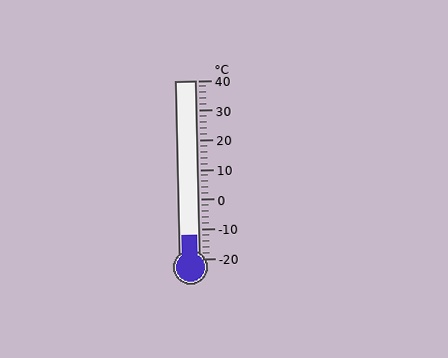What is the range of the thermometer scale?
The thermometer scale ranges from -20°C to 40°C.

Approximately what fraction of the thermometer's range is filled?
The thermometer is filled to approximately 15% of its range.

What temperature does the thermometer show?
The thermometer shows approximately -12°C.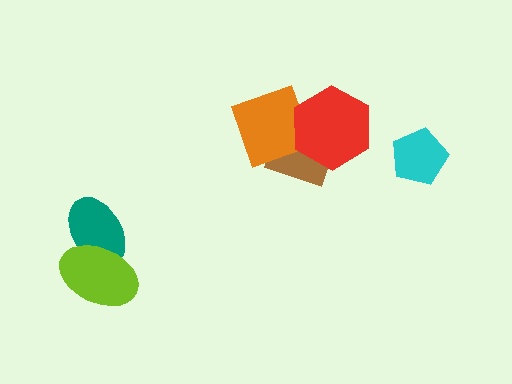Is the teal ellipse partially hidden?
Yes, it is partially covered by another shape.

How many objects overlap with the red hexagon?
2 objects overlap with the red hexagon.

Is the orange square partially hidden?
Yes, it is partially covered by another shape.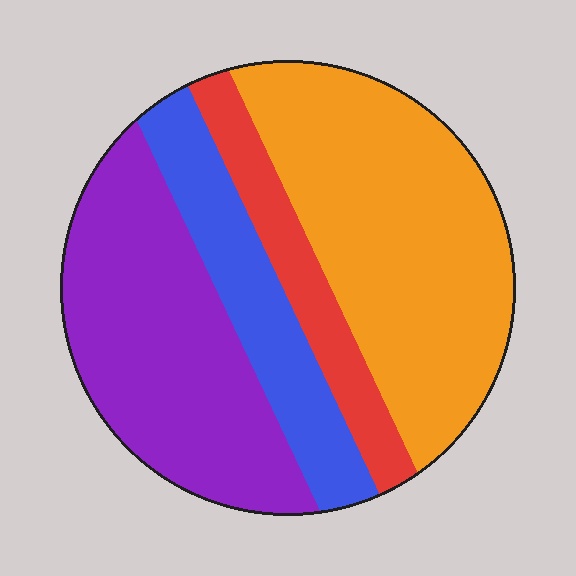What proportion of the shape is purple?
Purple covers 32% of the shape.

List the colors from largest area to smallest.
From largest to smallest: orange, purple, blue, red.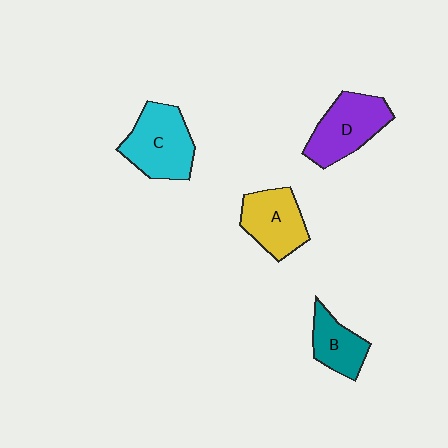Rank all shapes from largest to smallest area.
From largest to smallest: C (cyan), D (purple), A (yellow), B (teal).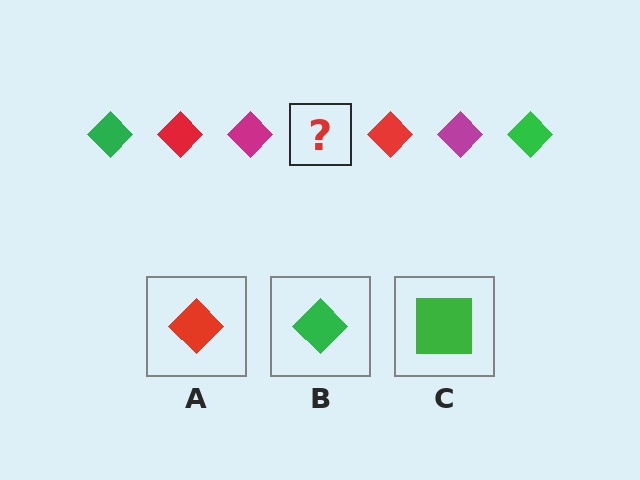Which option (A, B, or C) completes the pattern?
B.